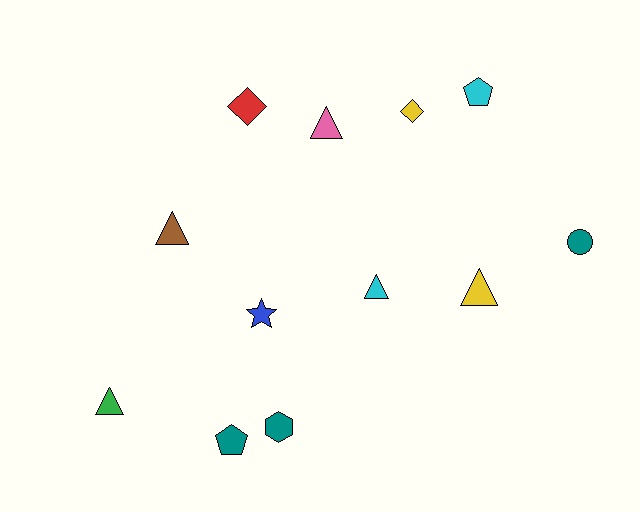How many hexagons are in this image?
There is 1 hexagon.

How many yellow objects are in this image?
There are 2 yellow objects.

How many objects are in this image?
There are 12 objects.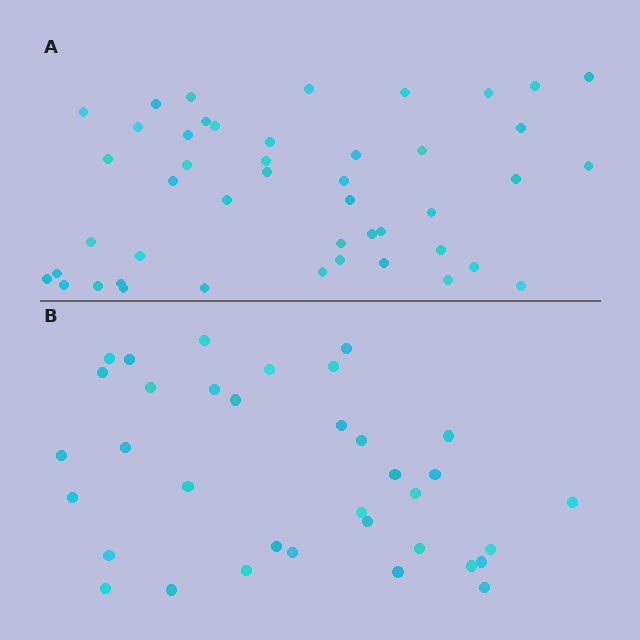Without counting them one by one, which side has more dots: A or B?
Region A (the top region) has more dots.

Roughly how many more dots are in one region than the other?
Region A has roughly 12 or so more dots than region B.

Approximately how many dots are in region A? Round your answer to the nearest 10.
About 50 dots. (The exact count is 46, which rounds to 50.)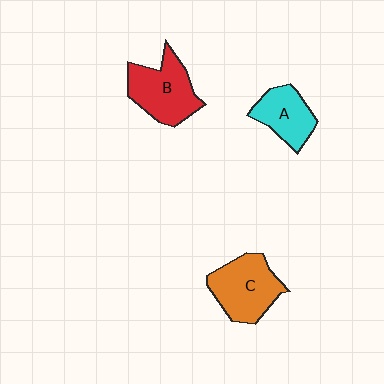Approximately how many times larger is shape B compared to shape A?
Approximately 1.4 times.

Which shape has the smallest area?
Shape A (cyan).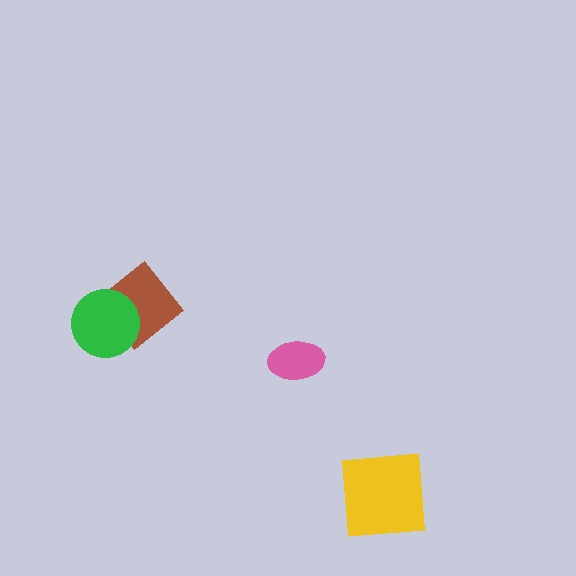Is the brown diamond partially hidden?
Yes, it is partially covered by another shape.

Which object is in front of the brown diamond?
The green circle is in front of the brown diamond.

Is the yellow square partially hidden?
No, no other shape covers it.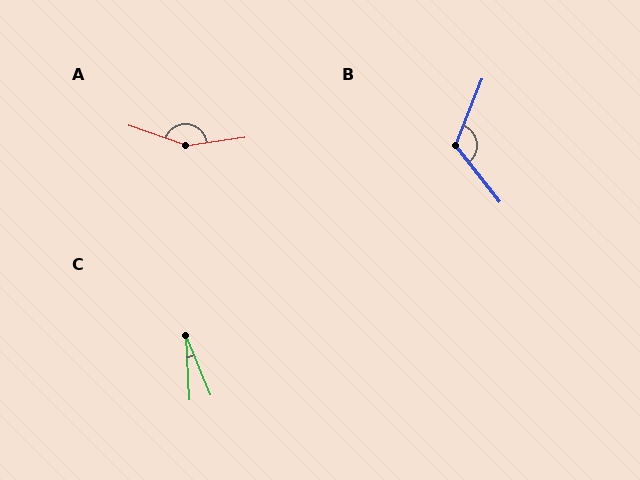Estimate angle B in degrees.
Approximately 120 degrees.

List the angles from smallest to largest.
C (19°), B (120°), A (152°).